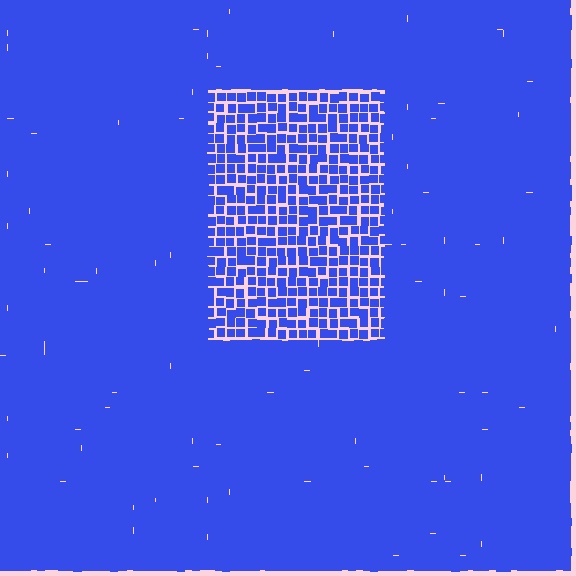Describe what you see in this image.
The image contains small blue elements arranged at two different densities. A rectangle-shaped region is visible where the elements are less densely packed than the surrounding area.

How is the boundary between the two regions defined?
The boundary is defined by a change in element density (approximately 1.9x ratio). All elements are the same color, size, and shape.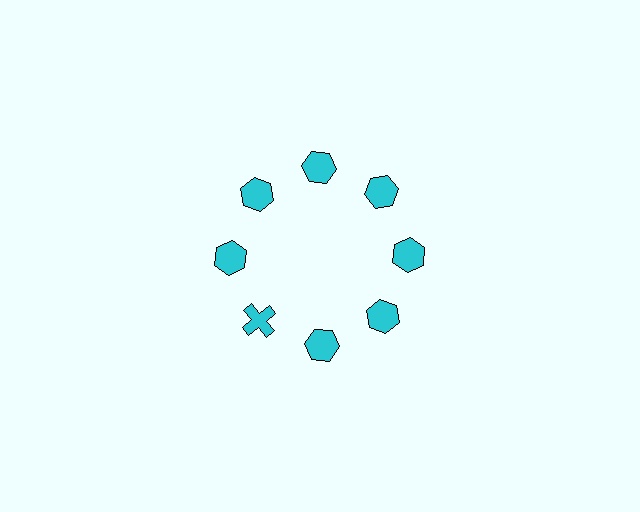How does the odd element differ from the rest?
It has a different shape: cross instead of hexagon.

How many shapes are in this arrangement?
There are 8 shapes arranged in a ring pattern.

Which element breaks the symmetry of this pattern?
The cyan cross at roughly the 8 o'clock position breaks the symmetry. All other shapes are cyan hexagons.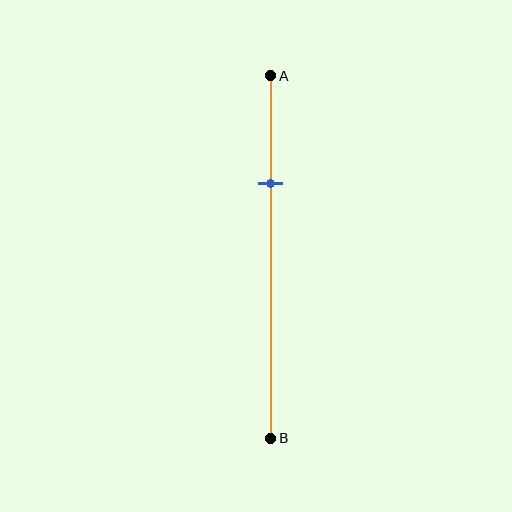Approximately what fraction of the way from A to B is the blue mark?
The blue mark is approximately 30% of the way from A to B.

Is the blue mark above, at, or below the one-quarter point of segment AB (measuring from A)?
The blue mark is below the one-quarter point of segment AB.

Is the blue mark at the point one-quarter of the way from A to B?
No, the mark is at about 30% from A, not at the 25% one-quarter point.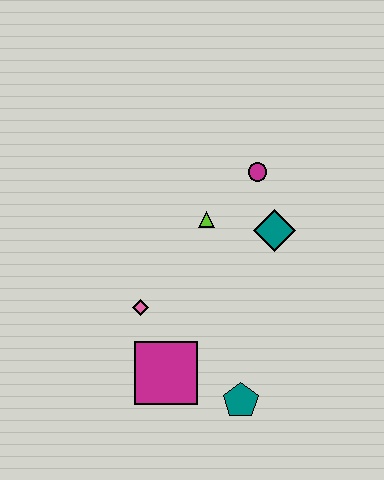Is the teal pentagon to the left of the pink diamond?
No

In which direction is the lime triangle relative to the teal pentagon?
The lime triangle is above the teal pentagon.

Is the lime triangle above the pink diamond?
Yes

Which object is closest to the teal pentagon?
The magenta square is closest to the teal pentagon.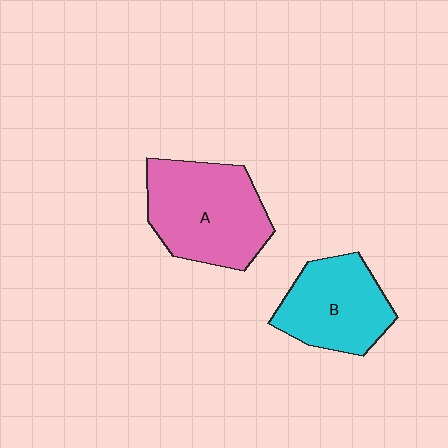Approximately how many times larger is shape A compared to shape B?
Approximately 1.3 times.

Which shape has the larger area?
Shape A (pink).